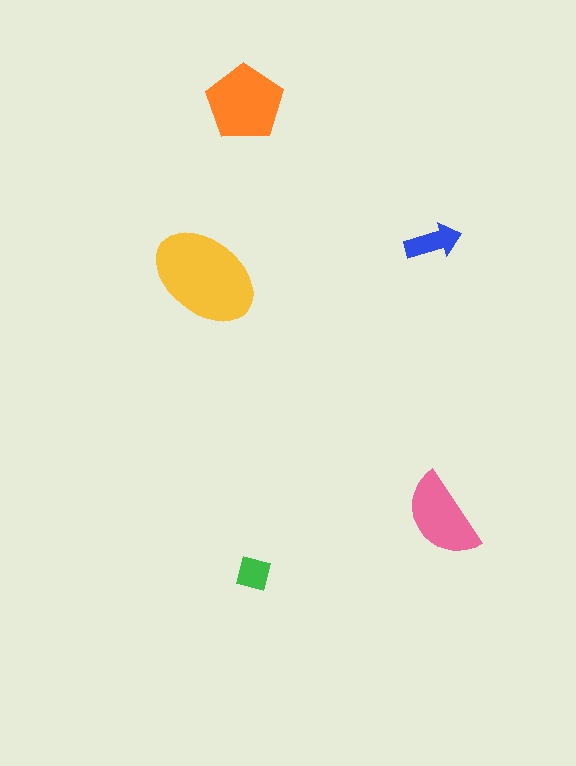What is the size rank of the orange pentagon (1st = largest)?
2nd.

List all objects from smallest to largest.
The green square, the blue arrow, the pink semicircle, the orange pentagon, the yellow ellipse.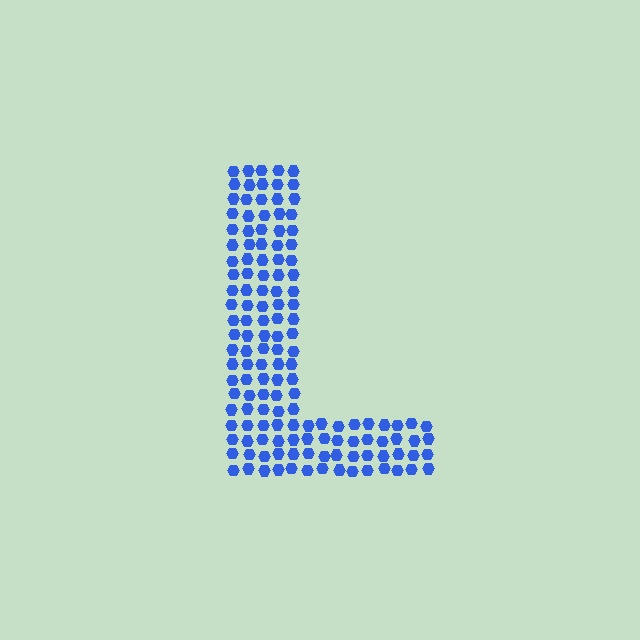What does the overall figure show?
The overall figure shows the letter L.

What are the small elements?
The small elements are hexagons.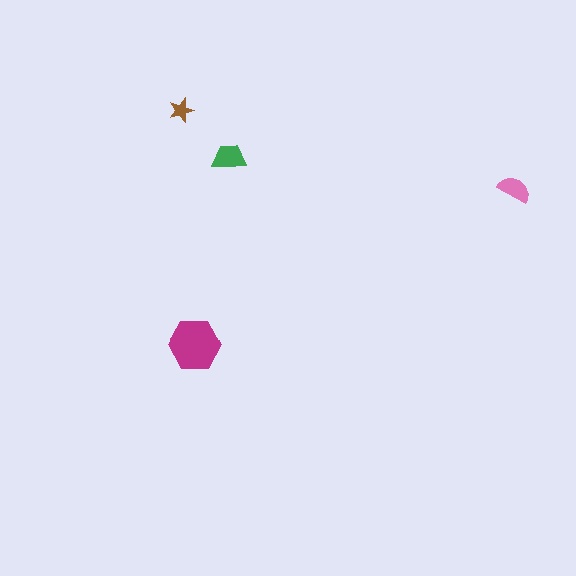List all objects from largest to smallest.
The magenta hexagon, the green trapezoid, the pink semicircle, the brown star.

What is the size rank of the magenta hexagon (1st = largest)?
1st.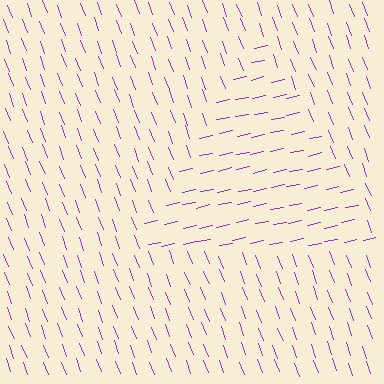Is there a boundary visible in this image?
Yes, there is a texture boundary formed by a change in line orientation.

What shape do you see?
I see a triangle.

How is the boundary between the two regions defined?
The boundary is defined purely by a change in line orientation (approximately 81 degrees difference). All lines are the same color and thickness.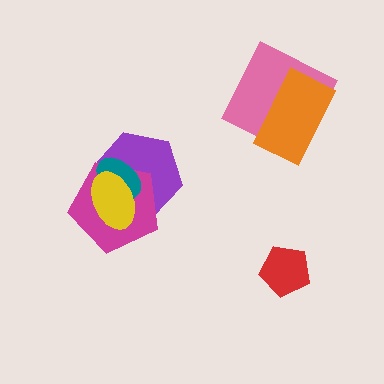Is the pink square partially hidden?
Yes, it is partially covered by another shape.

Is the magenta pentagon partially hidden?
Yes, it is partially covered by another shape.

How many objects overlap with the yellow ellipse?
3 objects overlap with the yellow ellipse.